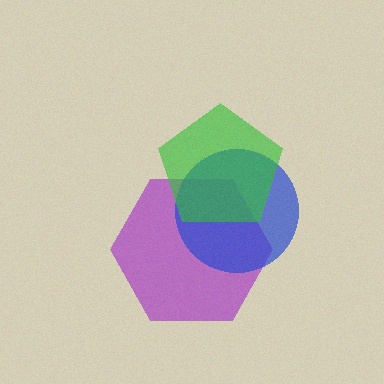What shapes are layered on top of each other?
The layered shapes are: a purple hexagon, a blue circle, a green pentagon.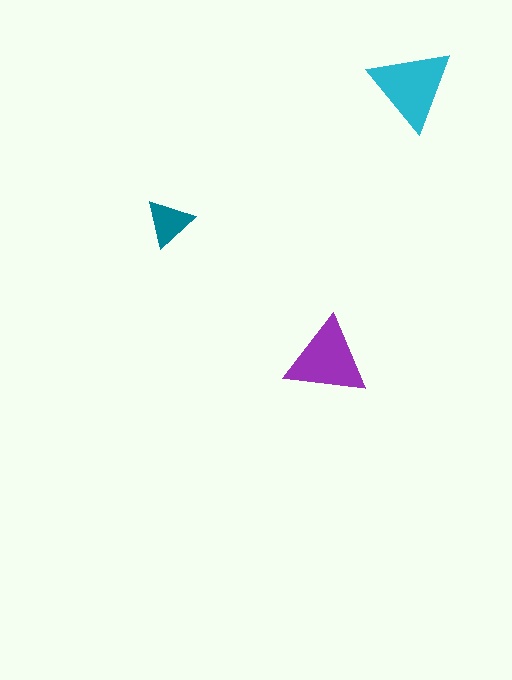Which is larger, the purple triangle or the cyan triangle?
The cyan one.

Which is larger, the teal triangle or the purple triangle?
The purple one.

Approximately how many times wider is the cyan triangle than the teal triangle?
About 1.5 times wider.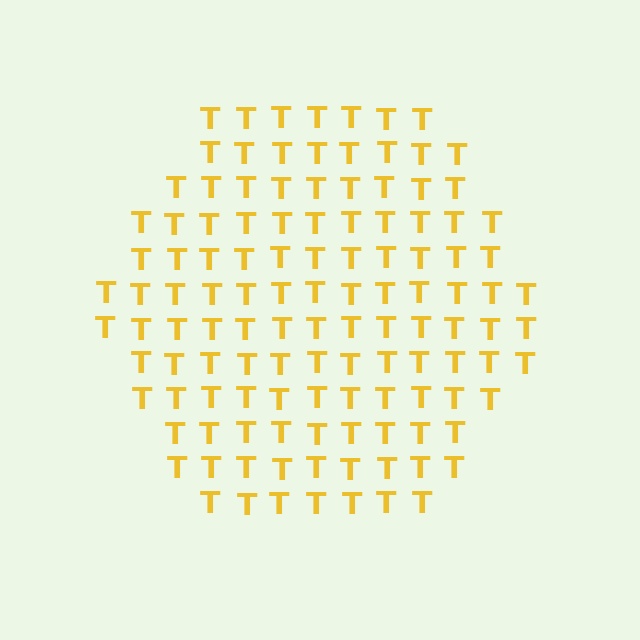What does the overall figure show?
The overall figure shows a hexagon.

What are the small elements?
The small elements are letter T's.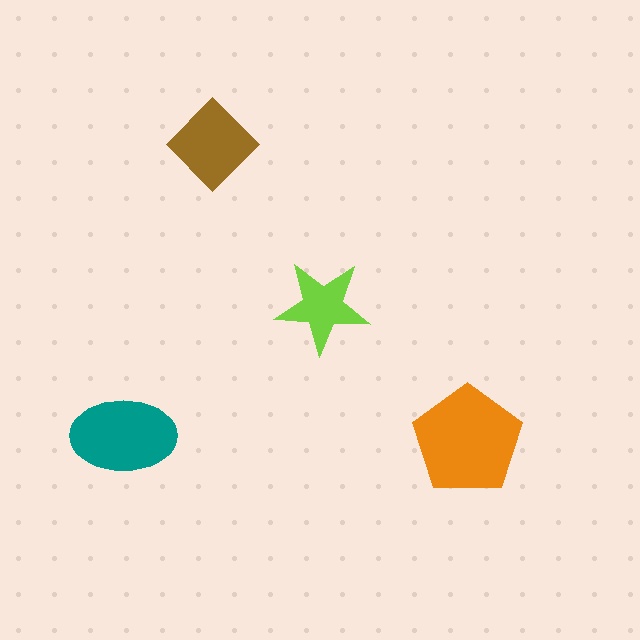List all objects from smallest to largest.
The lime star, the brown diamond, the teal ellipse, the orange pentagon.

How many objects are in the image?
There are 4 objects in the image.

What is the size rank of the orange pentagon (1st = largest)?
1st.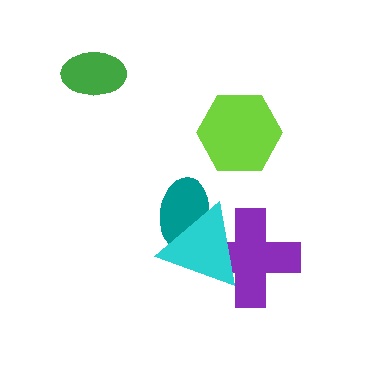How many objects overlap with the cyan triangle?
2 objects overlap with the cyan triangle.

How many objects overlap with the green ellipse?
0 objects overlap with the green ellipse.